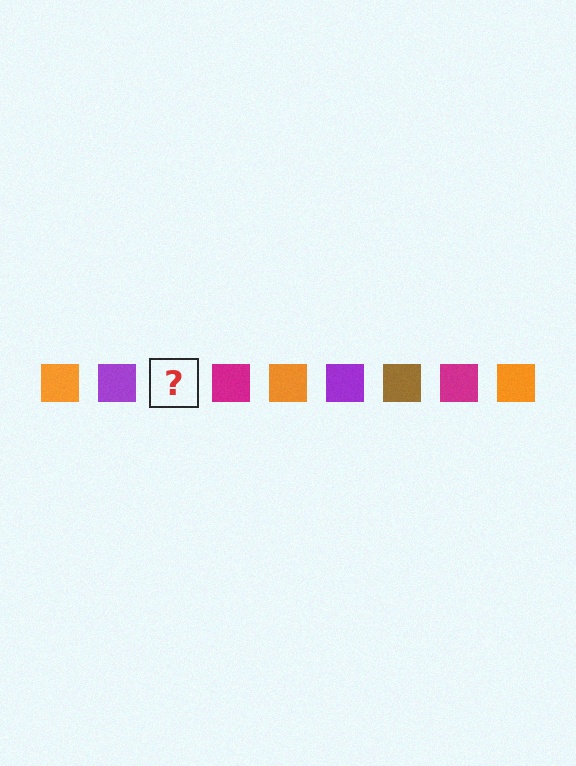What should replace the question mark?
The question mark should be replaced with a brown square.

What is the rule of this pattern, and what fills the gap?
The rule is that the pattern cycles through orange, purple, brown, magenta squares. The gap should be filled with a brown square.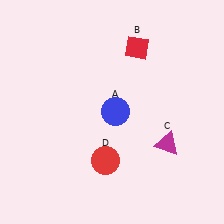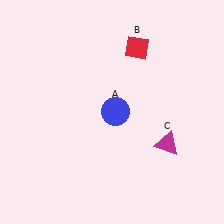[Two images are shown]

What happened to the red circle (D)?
The red circle (D) was removed in Image 2. It was in the bottom-left area of Image 1.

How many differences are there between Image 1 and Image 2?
There is 1 difference between the two images.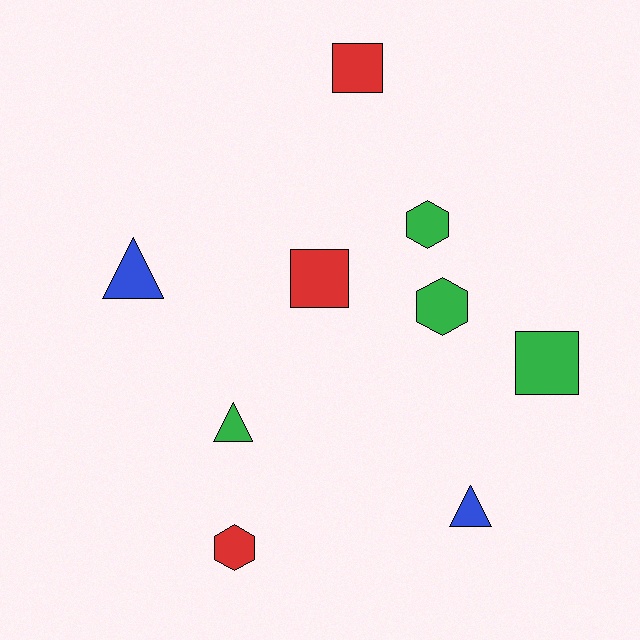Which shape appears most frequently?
Hexagon, with 3 objects.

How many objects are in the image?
There are 9 objects.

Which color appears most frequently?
Green, with 4 objects.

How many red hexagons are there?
There is 1 red hexagon.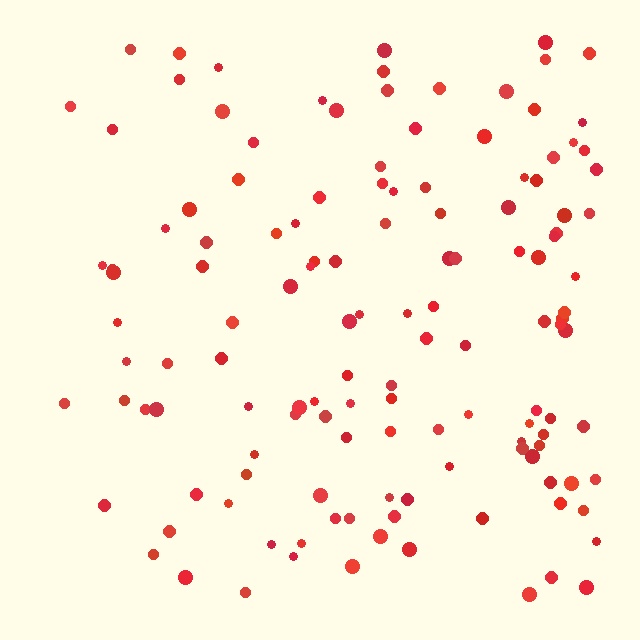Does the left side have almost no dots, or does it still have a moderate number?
Still a moderate number, just noticeably fewer than the right.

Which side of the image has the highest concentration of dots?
The right.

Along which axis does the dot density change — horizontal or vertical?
Horizontal.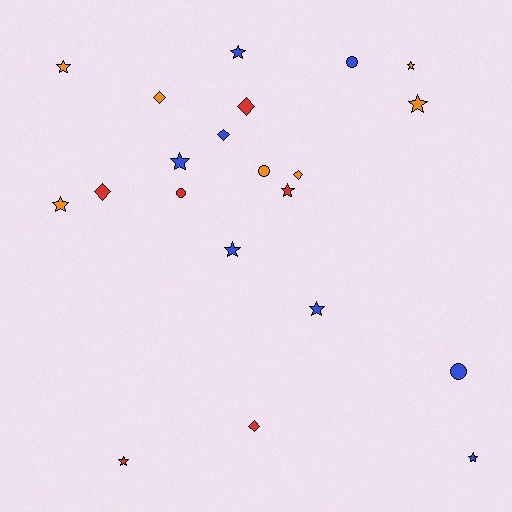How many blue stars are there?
There are 5 blue stars.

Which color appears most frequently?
Blue, with 8 objects.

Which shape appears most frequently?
Star, with 11 objects.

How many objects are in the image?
There are 21 objects.